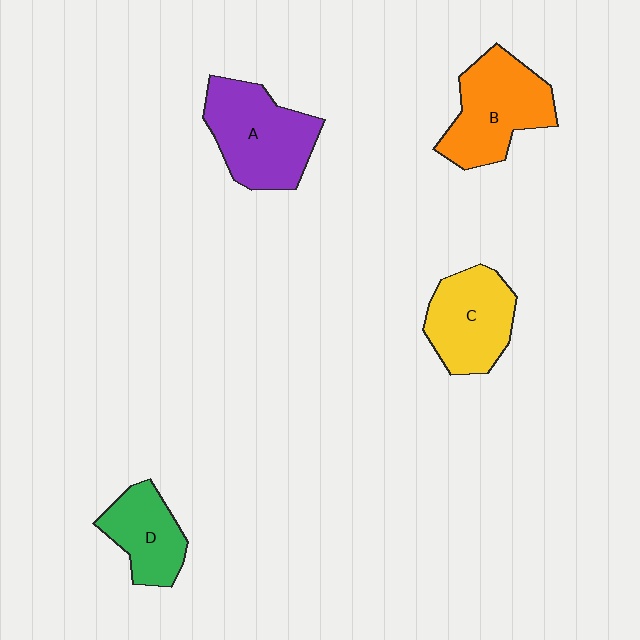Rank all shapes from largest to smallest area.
From largest to smallest: A (purple), B (orange), C (yellow), D (green).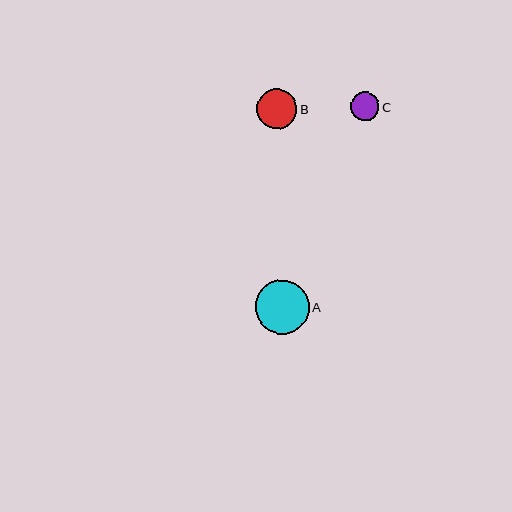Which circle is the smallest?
Circle C is the smallest with a size of approximately 29 pixels.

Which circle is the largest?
Circle A is the largest with a size of approximately 54 pixels.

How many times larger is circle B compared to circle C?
Circle B is approximately 1.4 times the size of circle C.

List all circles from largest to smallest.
From largest to smallest: A, B, C.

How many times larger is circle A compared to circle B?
Circle A is approximately 1.3 times the size of circle B.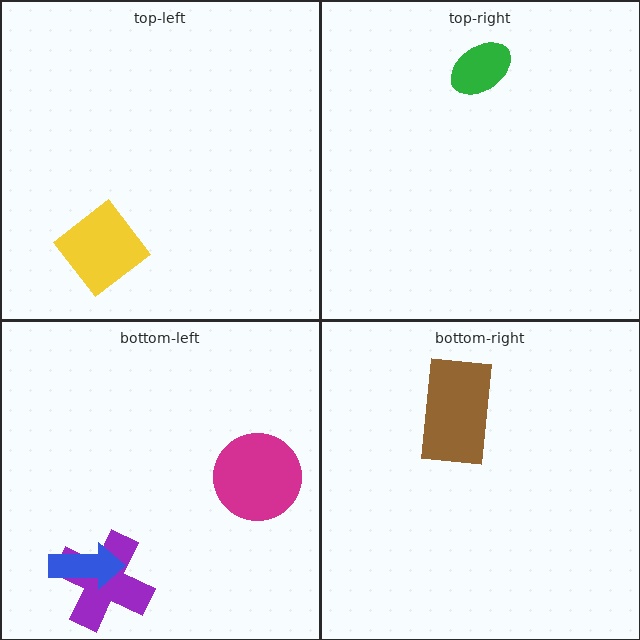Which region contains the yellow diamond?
The top-left region.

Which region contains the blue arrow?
The bottom-left region.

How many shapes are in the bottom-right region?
1.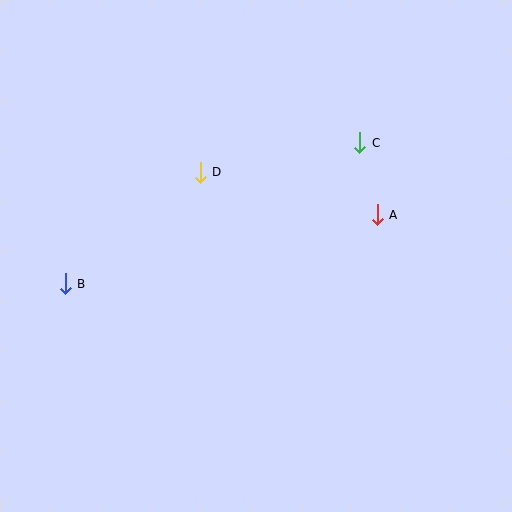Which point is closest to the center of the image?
Point D at (200, 172) is closest to the center.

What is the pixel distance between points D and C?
The distance between D and C is 162 pixels.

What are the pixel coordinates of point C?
Point C is at (360, 143).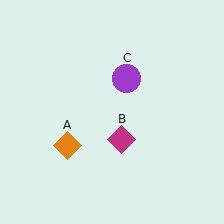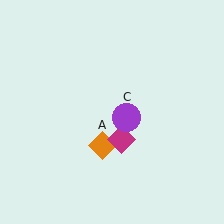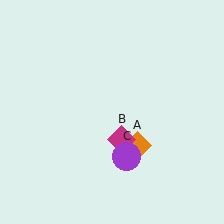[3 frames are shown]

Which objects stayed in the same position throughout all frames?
Magenta diamond (object B) remained stationary.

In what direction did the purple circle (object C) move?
The purple circle (object C) moved down.